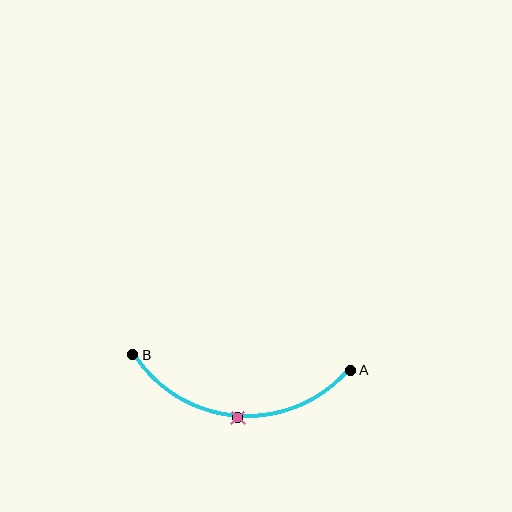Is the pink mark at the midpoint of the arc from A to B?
Yes. The pink mark lies on the arc at equal arc-length from both A and B — it is the arc midpoint.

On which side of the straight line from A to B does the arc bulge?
The arc bulges below the straight line connecting A and B.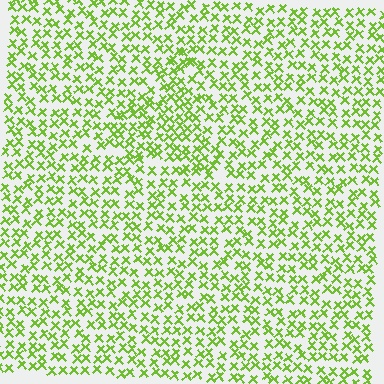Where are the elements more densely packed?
The elements are more densely packed inside the triangle boundary.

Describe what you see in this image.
The image contains small lime elements arranged at two different densities. A triangle-shaped region is visible where the elements are more densely packed than the surrounding area.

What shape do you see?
I see a triangle.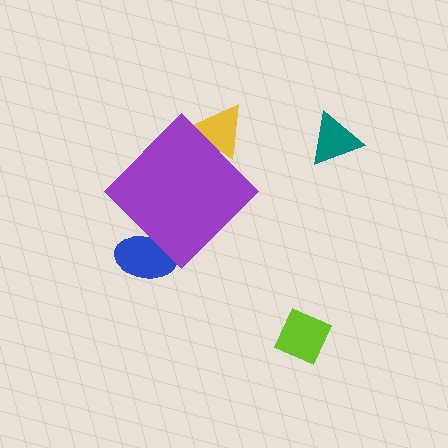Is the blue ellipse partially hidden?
Yes, the blue ellipse is partially hidden behind the purple diamond.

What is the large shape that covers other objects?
A purple diamond.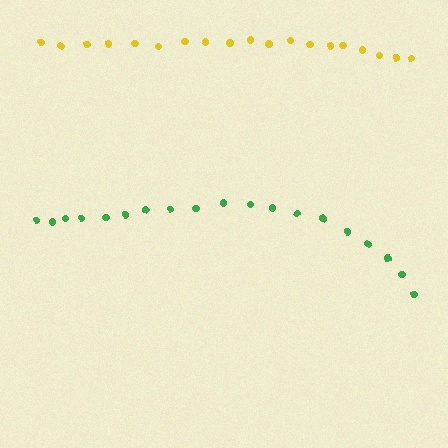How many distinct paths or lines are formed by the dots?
There are 2 distinct paths.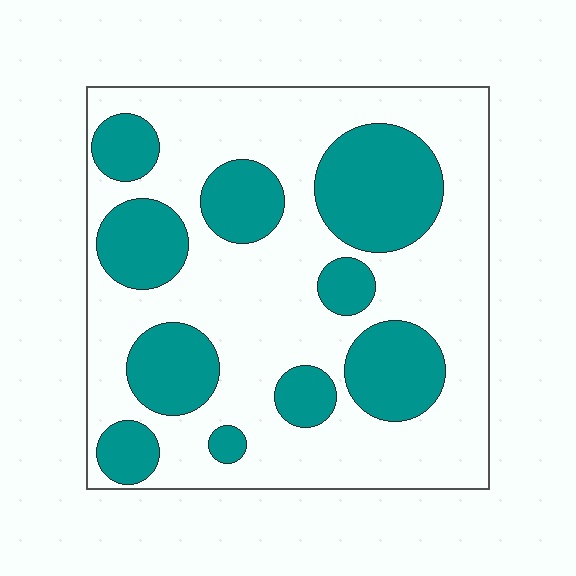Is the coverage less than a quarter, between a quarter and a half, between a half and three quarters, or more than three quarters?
Between a quarter and a half.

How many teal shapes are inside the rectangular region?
10.